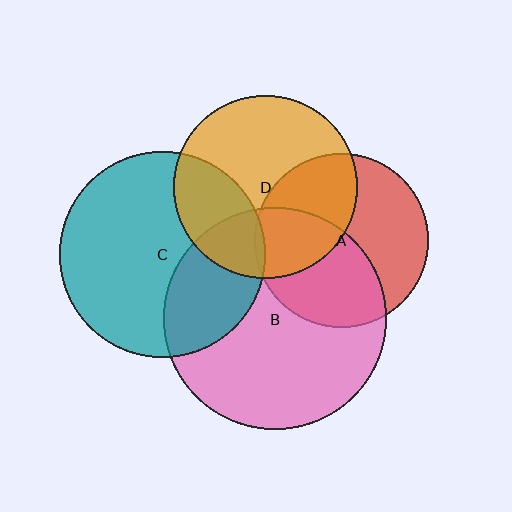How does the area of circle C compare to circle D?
Approximately 1.3 times.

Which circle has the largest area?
Circle B (pink).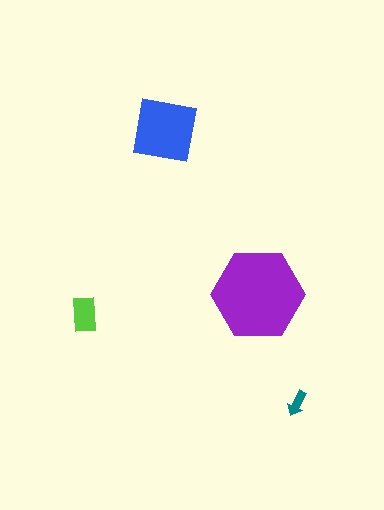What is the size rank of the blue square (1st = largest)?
2nd.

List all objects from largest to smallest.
The purple hexagon, the blue square, the lime rectangle, the teal arrow.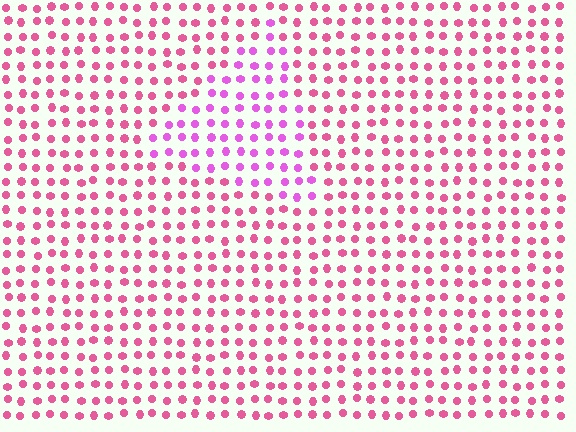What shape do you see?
I see a triangle.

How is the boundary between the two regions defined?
The boundary is defined purely by a slight shift in hue (about 32 degrees). Spacing, size, and orientation are identical on both sides.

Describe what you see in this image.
The image is filled with small pink elements in a uniform arrangement. A triangle-shaped region is visible where the elements are tinted to a slightly different hue, forming a subtle color boundary.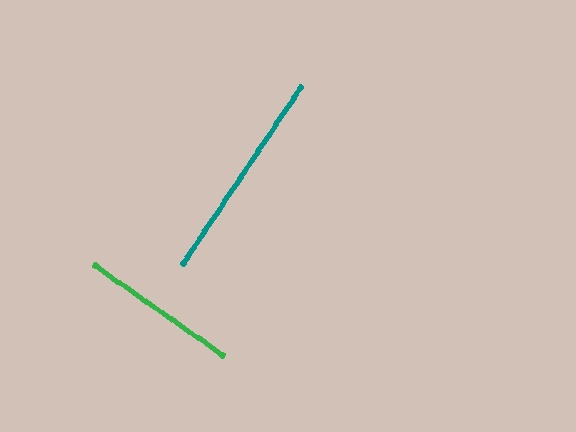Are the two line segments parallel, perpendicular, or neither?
Perpendicular — they meet at approximately 89°.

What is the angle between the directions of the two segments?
Approximately 89 degrees.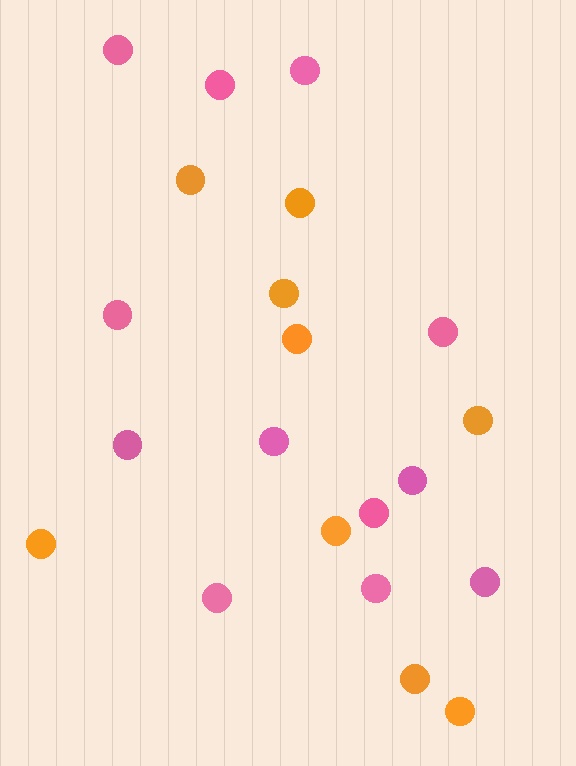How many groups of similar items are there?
There are 2 groups: one group of orange circles (9) and one group of pink circles (12).